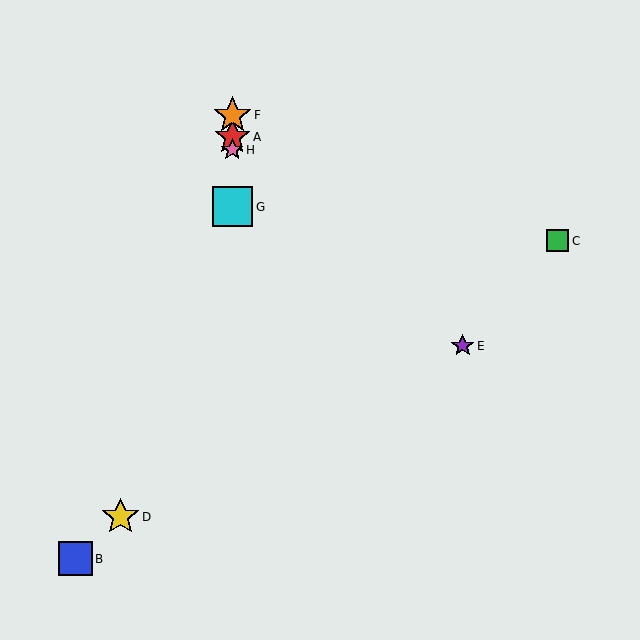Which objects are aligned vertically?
Objects A, F, G, H are aligned vertically.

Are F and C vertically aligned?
No, F is at x≈232 and C is at x≈557.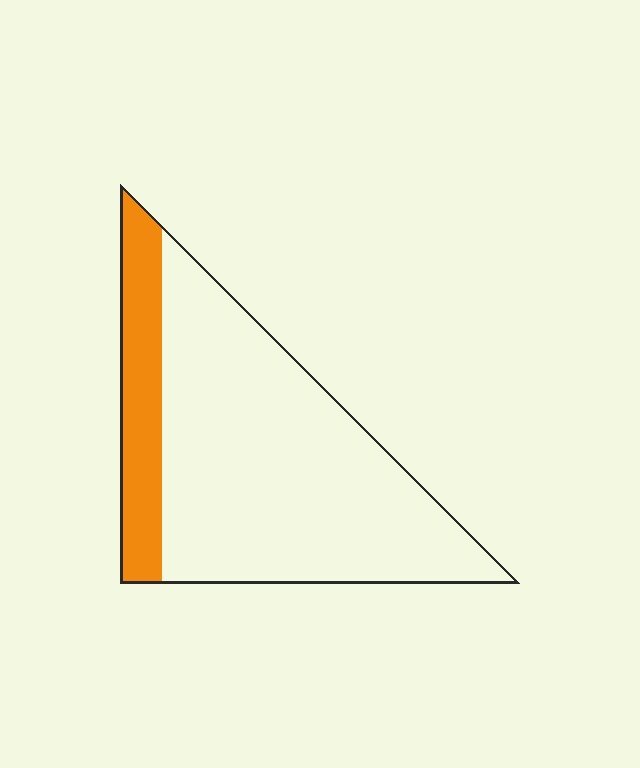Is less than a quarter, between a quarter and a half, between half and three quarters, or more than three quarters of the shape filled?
Less than a quarter.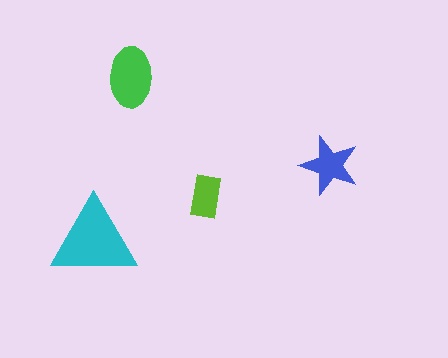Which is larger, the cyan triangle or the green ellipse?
The cyan triangle.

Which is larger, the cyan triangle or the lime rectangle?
The cyan triangle.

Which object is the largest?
The cyan triangle.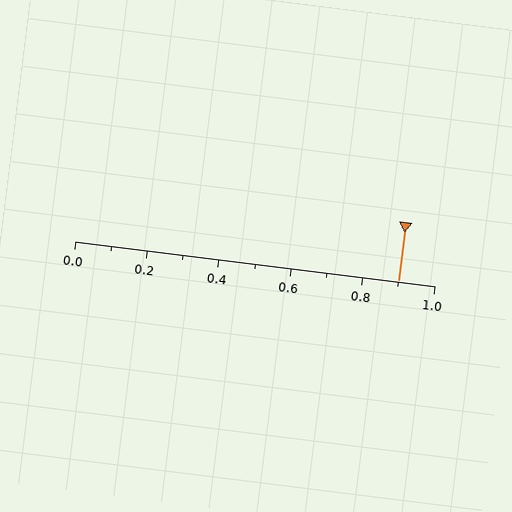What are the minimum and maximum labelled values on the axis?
The axis runs from 0.0 to 1.0.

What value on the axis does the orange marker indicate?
The marker indicates approximately 0.9.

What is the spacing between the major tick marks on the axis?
The major ticks are spaced 0.2 apart.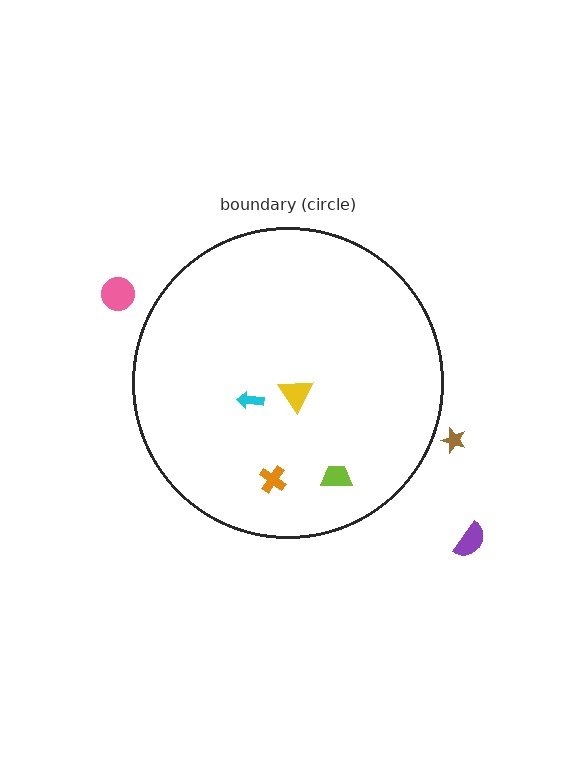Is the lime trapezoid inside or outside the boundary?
Inside.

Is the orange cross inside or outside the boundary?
Inside.